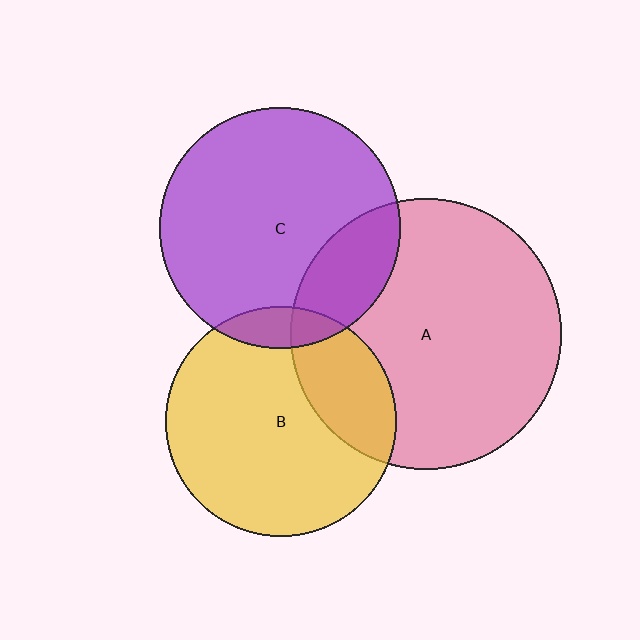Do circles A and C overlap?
Yes.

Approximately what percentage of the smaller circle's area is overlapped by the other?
Approximately 20%.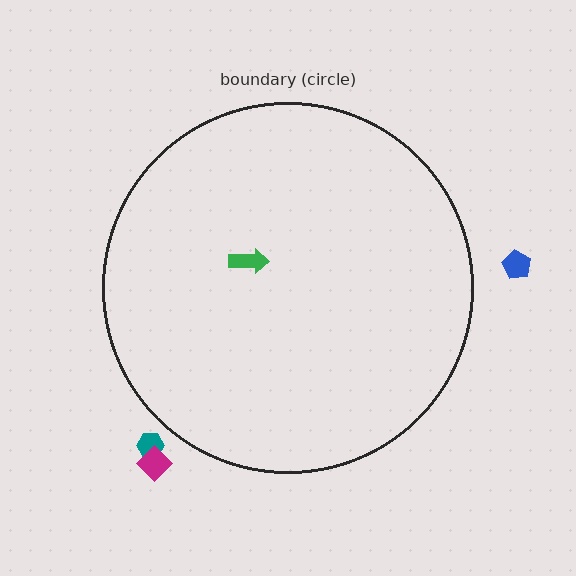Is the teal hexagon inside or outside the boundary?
Outside.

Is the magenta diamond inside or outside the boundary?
Outside.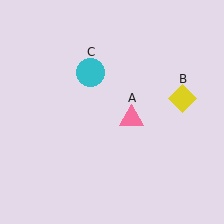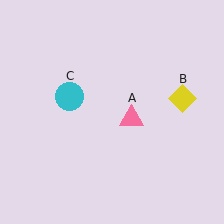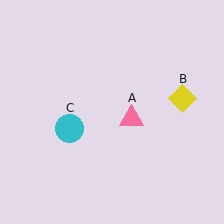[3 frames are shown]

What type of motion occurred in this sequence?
The cyan circle (object C) rotated counterclockwise around the center of the scene.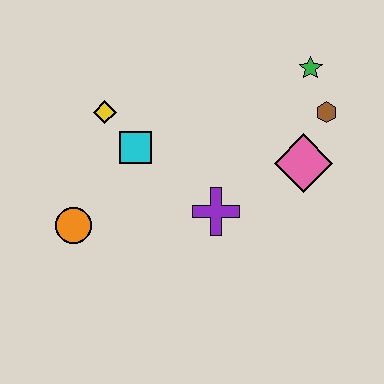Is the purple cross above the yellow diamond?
No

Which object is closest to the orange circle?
The cyan square is closest to the orange circle.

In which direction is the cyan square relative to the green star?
The cyan square is to the left of the green star.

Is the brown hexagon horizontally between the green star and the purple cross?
No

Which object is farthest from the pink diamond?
The orange circle is farthest from the pink diamond.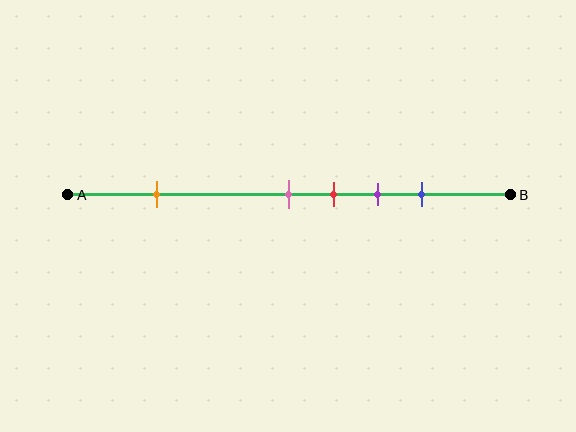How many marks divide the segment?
There are 5 marks dividing the segment.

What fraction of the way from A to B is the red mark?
The red mark is approximately 60% (0.6) of the way from A to B.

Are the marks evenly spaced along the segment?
No, the marks are not evenly spaced.